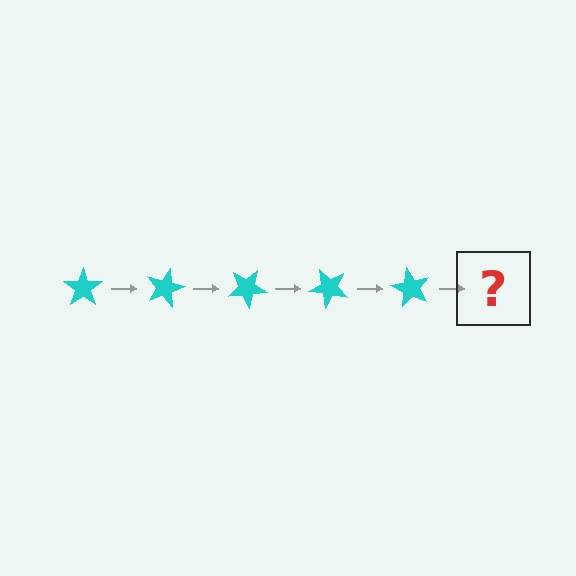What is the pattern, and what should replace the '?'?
The pattern is that the star rotates 15 degrees each step. The '?' should be a cyan star rotated 75 degrees.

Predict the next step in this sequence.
The next step is a cyan star rotated 75 degrees.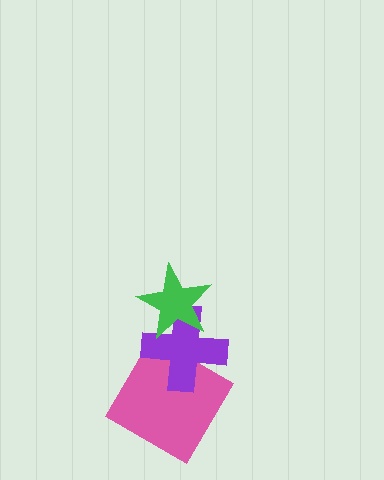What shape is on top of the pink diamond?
The purple cross is on top of the pink diamond.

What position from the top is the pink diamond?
The pink diamond is 3rd from the top.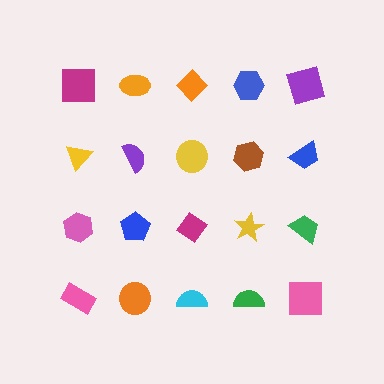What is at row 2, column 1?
A yellow triangle.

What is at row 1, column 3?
An orange diamond.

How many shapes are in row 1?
5 shapes.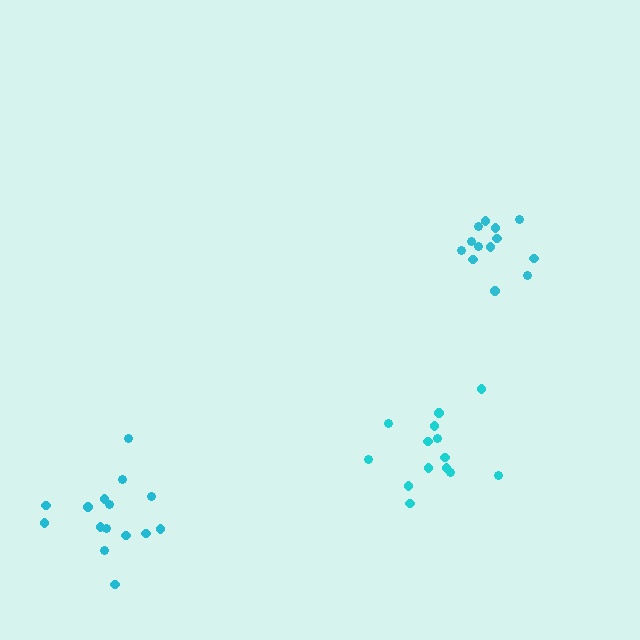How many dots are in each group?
Group 1: 15 dots, Group 2: 13 dots, Group 3: 14 dots (42 total).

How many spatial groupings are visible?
There are 3 spatial groupings.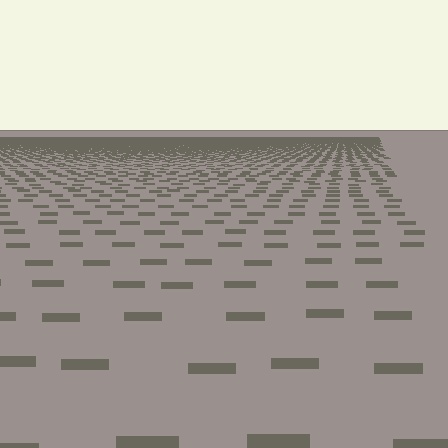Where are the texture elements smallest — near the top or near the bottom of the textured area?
Near the top.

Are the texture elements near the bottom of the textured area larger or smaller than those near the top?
Larger. Near the bottom, elements are closer to the viewer and appear at a bigger on-screen size.